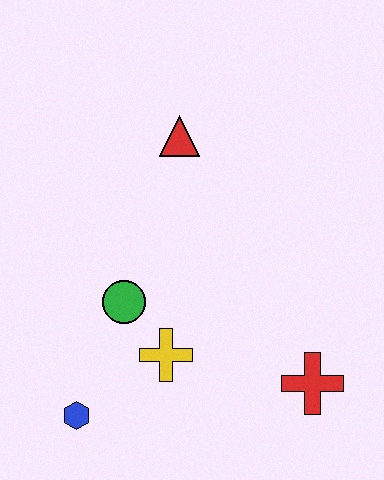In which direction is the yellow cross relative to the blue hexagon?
The yellow cross is to the right of the blue hexagon.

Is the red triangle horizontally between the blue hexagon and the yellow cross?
No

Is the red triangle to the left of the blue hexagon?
No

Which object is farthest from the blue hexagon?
The red triangle is farthest from the blue hexagon.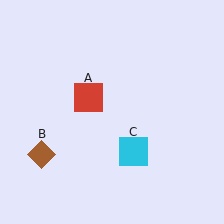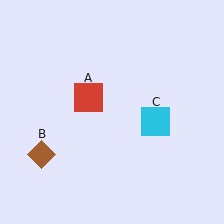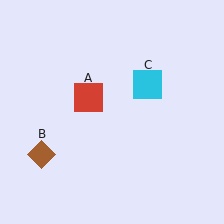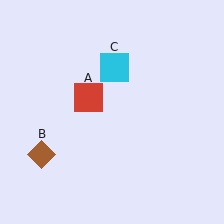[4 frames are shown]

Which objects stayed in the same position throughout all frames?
Red square (object A) and brown diamond (object B) remained stationary.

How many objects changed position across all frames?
1 object changed position: cyan square (object C).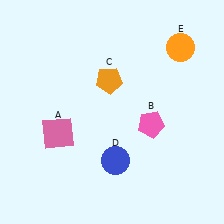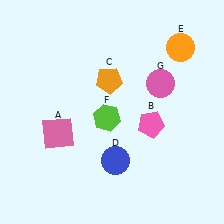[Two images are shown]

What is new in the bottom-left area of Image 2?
A lime hexagon (F) was added in the bottom-left area of Image 2.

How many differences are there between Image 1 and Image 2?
There are 2 differences between the two images.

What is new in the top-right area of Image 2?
A pink circle (G) was added in the top-right area of Image 2.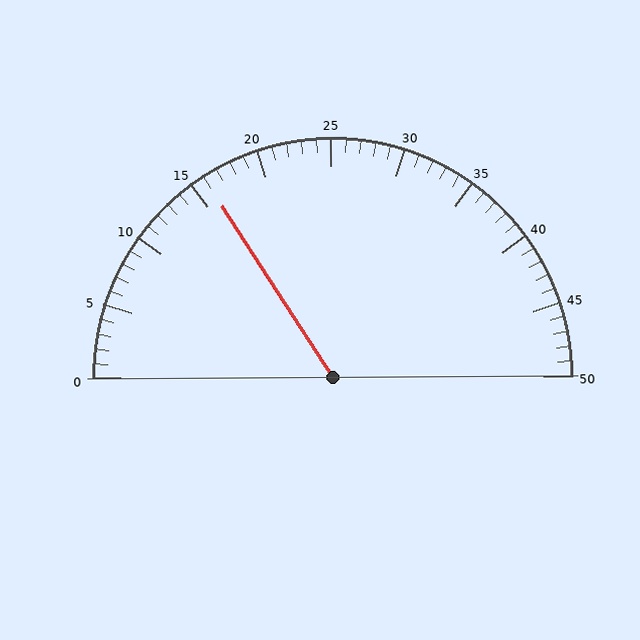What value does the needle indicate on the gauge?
The needle indicates approximately 16.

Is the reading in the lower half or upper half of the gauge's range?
The reading is in the lower half of the range (0 to 50).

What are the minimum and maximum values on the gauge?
The gauge ranges from 0 to 50.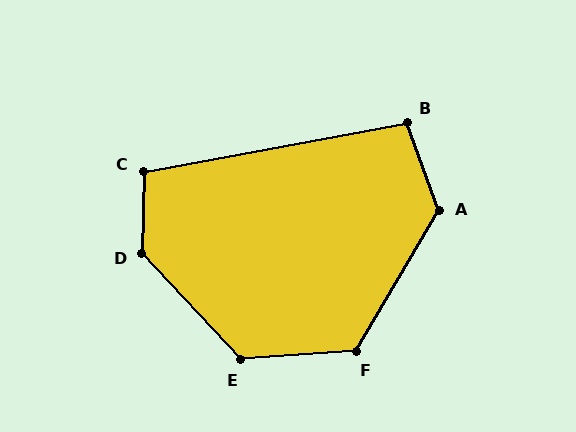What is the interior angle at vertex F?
Approximately 125 degrees (obtuse).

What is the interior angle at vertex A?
Approximately 129 degrees (obtuse).